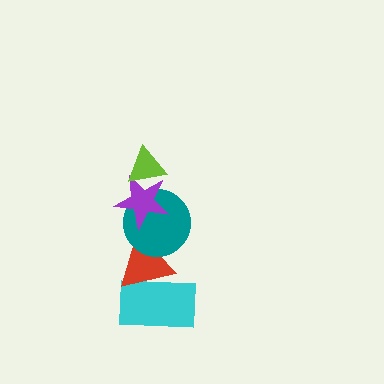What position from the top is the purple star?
The purple star is 2nd from the top.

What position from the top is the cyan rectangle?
The cyan rectangle is 5th from the top.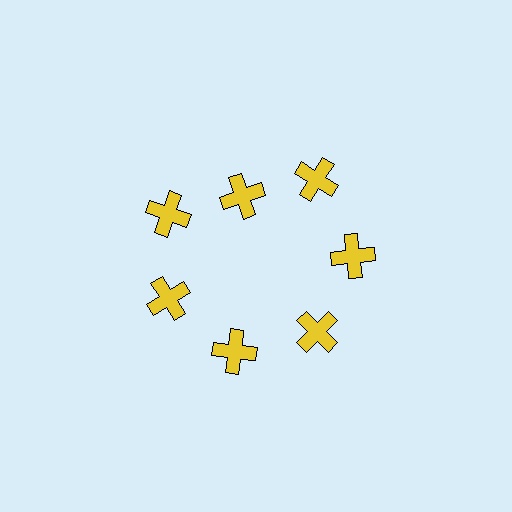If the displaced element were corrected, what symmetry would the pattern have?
It would have 7-fold rotational symmetry — the pattern would map onto itself every 51 degrees.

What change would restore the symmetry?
The symmetry would be restored by moving it outward, back onto the ring so that all 7 crosses sit at equal angles and equal distance from the center.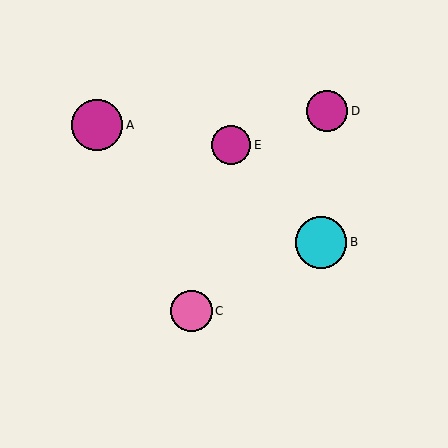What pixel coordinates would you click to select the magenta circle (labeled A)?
Click at (97, 125) to select the magenta circle A.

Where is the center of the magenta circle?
The center of the magenta circle is at (97, 125).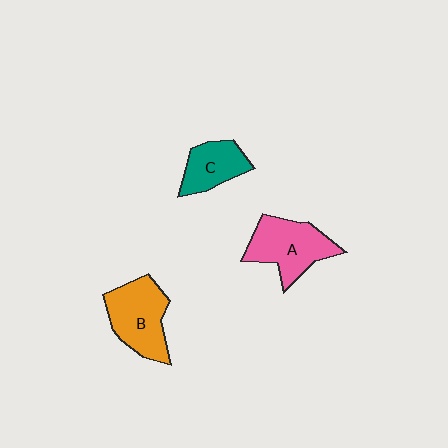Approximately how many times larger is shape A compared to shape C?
Approximately 1.5 times.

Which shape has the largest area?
Shape B (orange).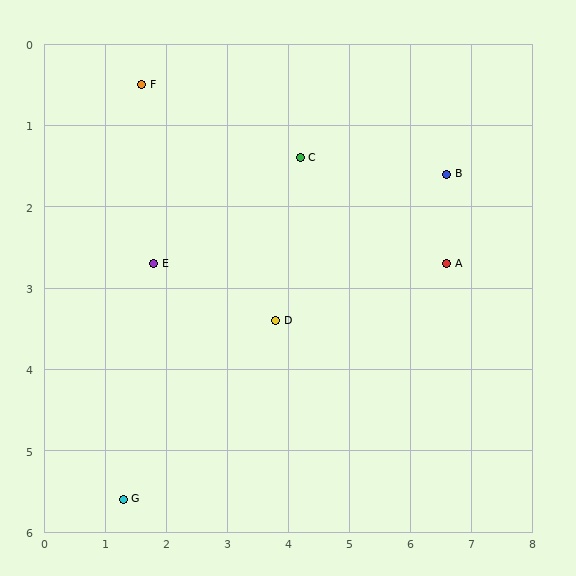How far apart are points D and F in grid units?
Points D and F are about 3.6 grid units apart.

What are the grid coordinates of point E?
Point E is at approximately (1.8, 2.7).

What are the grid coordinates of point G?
Point G is at approximately (1.3, 5.6).